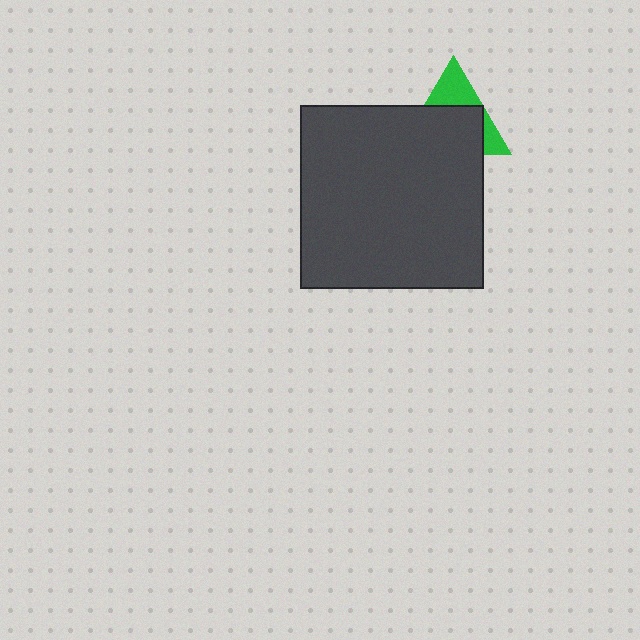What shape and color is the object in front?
The object in front is a dark gray square.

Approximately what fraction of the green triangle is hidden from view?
Roughly 62% of the green triangle is hidden behind the dark gray square.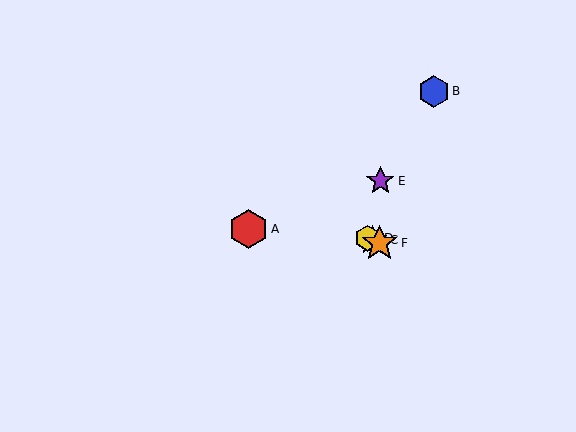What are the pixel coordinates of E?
Object E is at (380, 181).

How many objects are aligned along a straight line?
3 objects (C, D, F) are aligned along a straight line.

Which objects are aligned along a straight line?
Objects C, D, F are aligned along a straight line.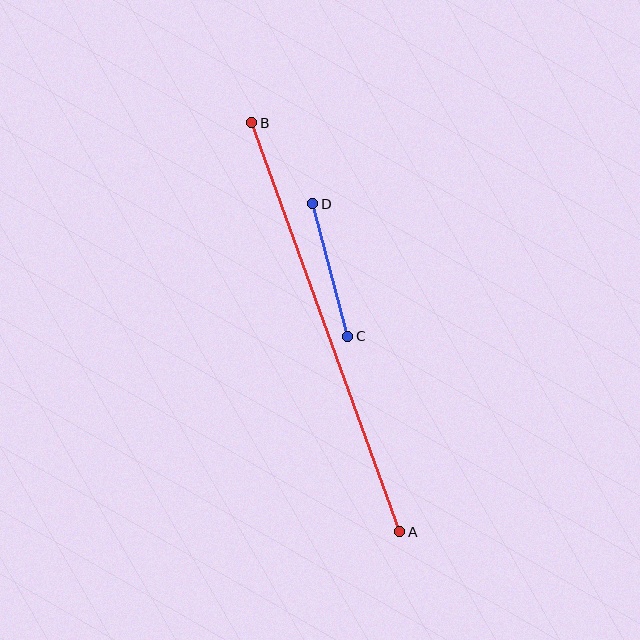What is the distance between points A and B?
The distance is approximately 435 pixels.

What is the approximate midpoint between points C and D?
The midpoint is at approximately (330, 270) pixels.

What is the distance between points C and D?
The distance is approximately 137 pixels.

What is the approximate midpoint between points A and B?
The midpoint is at approximately (326, 327) pixels.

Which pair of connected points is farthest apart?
Points A and B are farthest apart.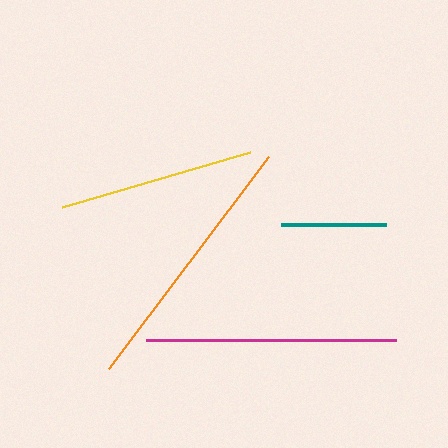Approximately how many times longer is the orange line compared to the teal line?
The orange line is approximately 2.5 times the length of the teal line.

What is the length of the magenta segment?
The magenta segment is approximately 250 pixels long.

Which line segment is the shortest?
The teal line is the shortest at approximately 105 pixels.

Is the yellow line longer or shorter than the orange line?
The orange line is longer than the yellow line.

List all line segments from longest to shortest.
From longest to shortest: orange, magenta, yellow, teal.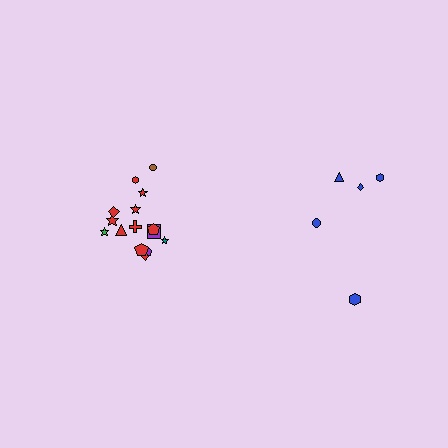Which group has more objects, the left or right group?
The left group.